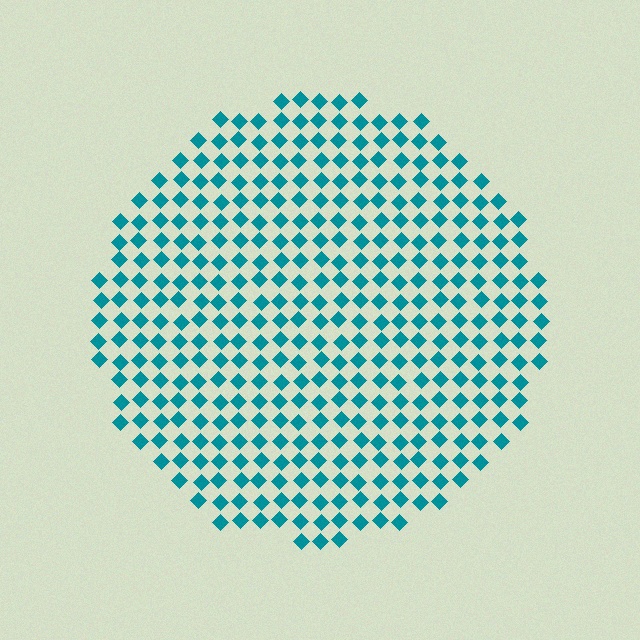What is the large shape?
The large shape is a circle.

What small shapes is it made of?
It is made of small diamonds.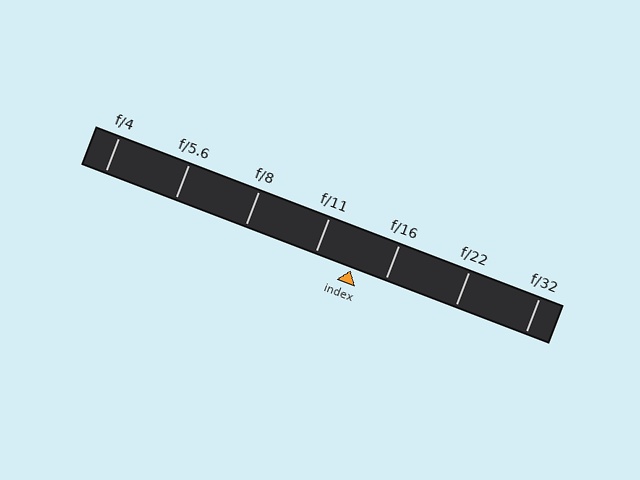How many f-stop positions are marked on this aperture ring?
There are 7 f-stop positions marked.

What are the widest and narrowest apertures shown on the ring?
The widest aperture shown is f/4 and the narrowest is f/32.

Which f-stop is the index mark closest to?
The index mark is closest to f/16.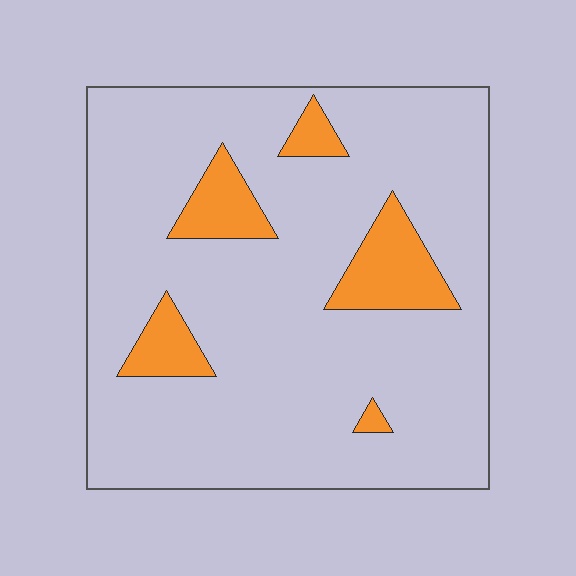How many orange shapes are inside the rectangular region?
5.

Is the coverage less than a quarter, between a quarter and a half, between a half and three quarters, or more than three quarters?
Less than a quarter.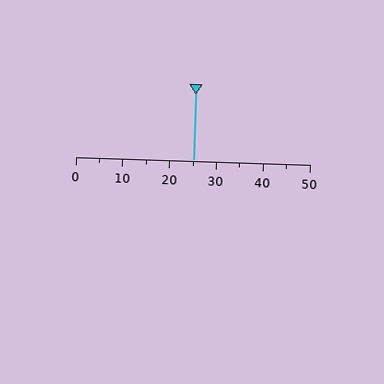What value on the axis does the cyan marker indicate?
The marker indicates approximately 25.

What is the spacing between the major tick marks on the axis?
The major ticks are spaced 10 apart.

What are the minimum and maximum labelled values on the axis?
The axis runs from 0 to 50.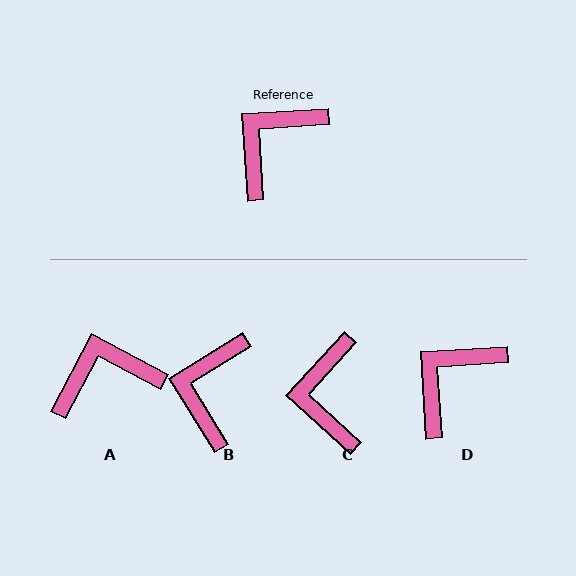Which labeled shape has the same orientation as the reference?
D.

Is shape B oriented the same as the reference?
No, it is off by about 28 degrees.